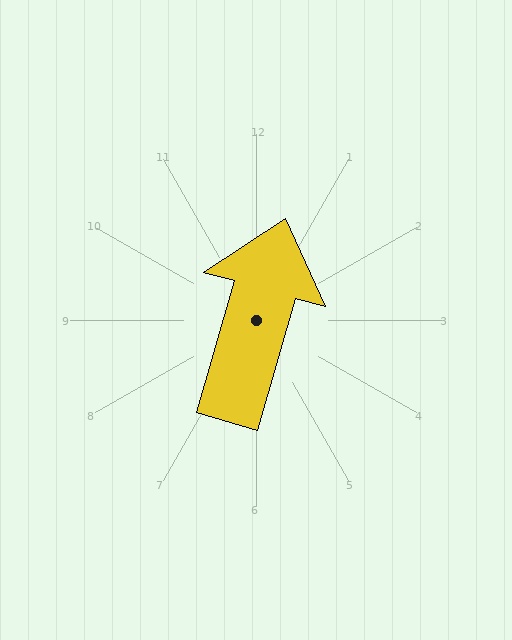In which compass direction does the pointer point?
North.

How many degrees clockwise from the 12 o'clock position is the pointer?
Approximately 16 degrees.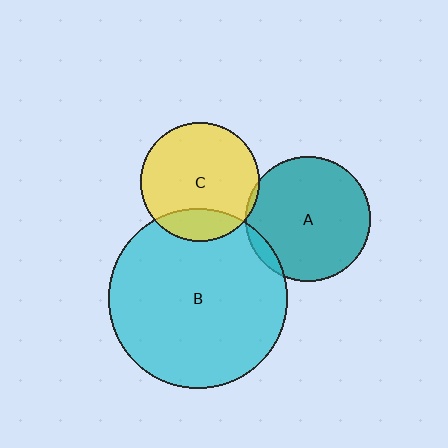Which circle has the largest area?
Circle B (cyan).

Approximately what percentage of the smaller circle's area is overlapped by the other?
Approximately 5%.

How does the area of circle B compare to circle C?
Approximately 2.3 times.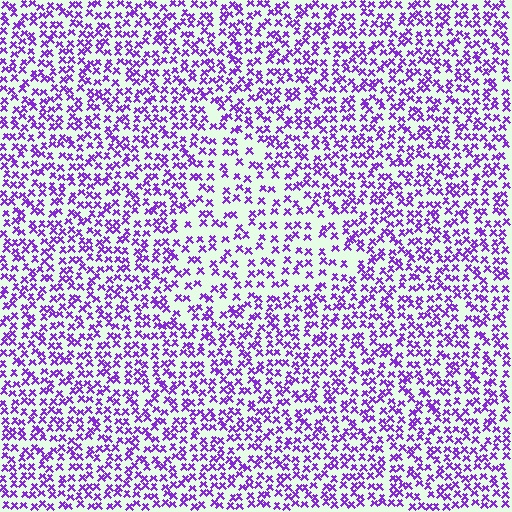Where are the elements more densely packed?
The elements are more densely packed outside the triangle boundary.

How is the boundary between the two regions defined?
The boundary is defined by a change in element density (approximately 1.7x ratio). All elements are the same color, size, and shape.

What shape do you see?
I see a triangle.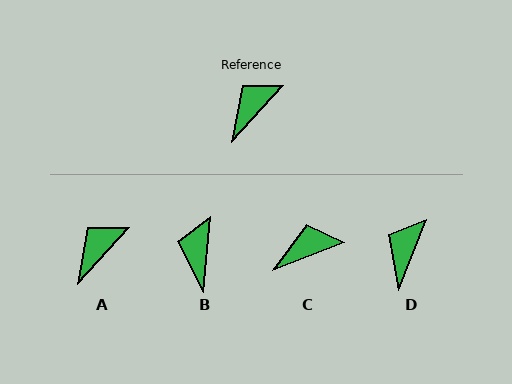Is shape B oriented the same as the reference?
No, it is off by about 37 degrees.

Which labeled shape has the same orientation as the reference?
A.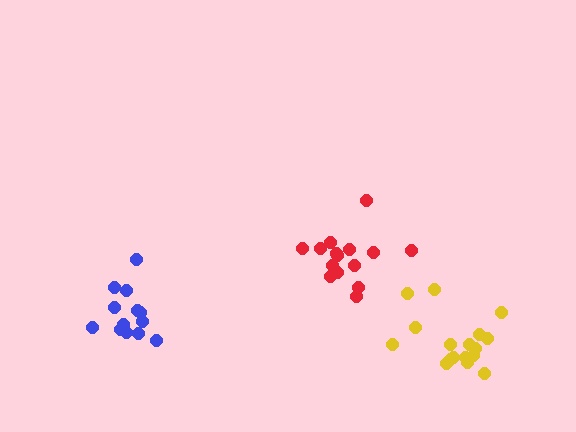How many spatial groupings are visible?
There are 3 spatial groupings.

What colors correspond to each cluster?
The clusters are colored: yellow, red, blue.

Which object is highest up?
The red cluster is topmost.